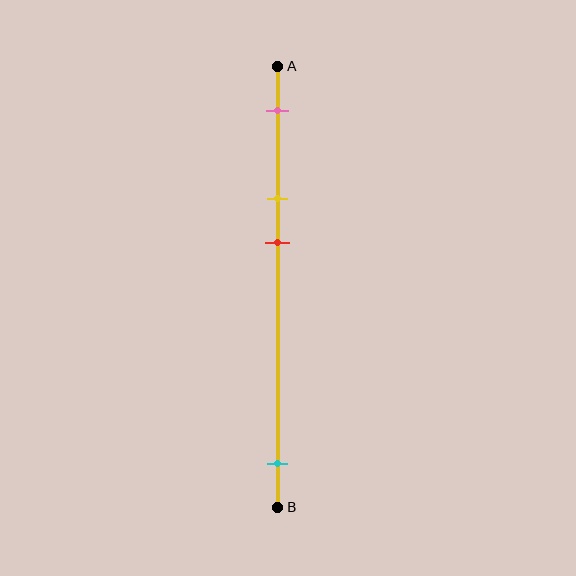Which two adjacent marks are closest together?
The yellow and red marks are the closest adjacent pair.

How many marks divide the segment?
There are 4 marks dividing the segment.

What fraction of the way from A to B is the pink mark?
The pink mark is approximately 10% (0.1) of the way from A to B.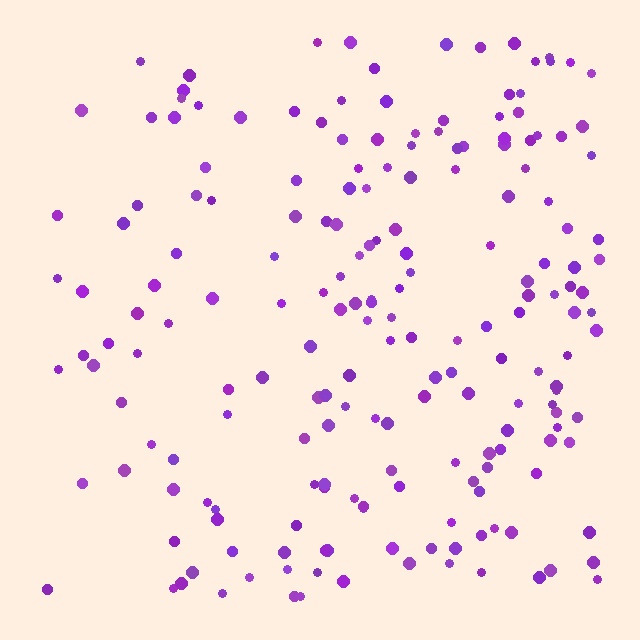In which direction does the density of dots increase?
From left to right, with the right side densest.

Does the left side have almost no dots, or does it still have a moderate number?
Still a moderate number, just noticeably fewer than the right.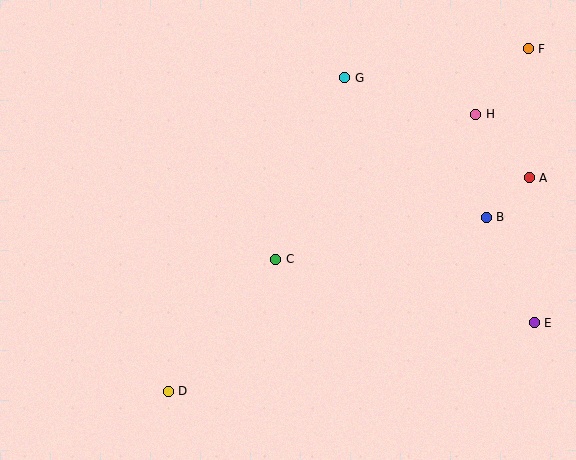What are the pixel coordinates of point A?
Point A is at (529, 178).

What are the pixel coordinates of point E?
Point E is at (534, 323).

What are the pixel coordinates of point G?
Point G is at (345, 78).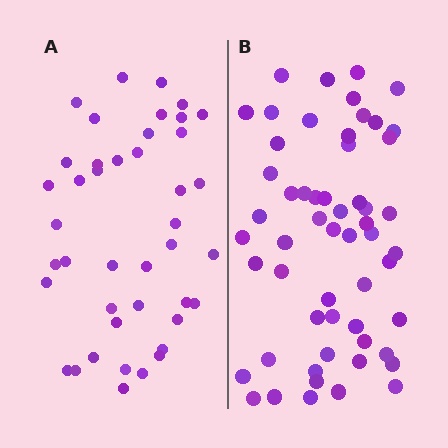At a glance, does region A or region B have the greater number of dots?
Region B (the right region) has more dots.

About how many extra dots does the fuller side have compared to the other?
Region B has approximately 15 more dots than region A.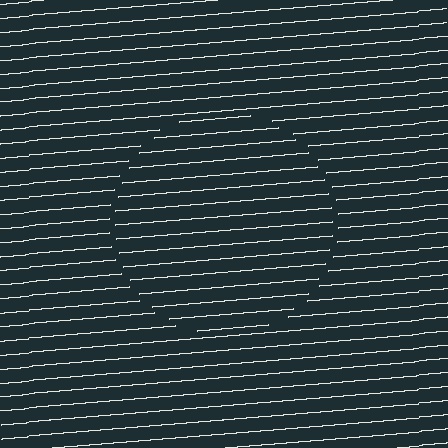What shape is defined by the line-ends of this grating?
An illusory circle. The interior of the shape contains the same grating, shifted by half a period — the contour is defined by the phase discontinuity where line-ends from the inner and outer gratings abut.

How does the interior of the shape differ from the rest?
The interior of the shape contains the same grating, shifted by half a period — the contour is defined by the phase discontinuity where line-ends from the inner and outer gratings abut.